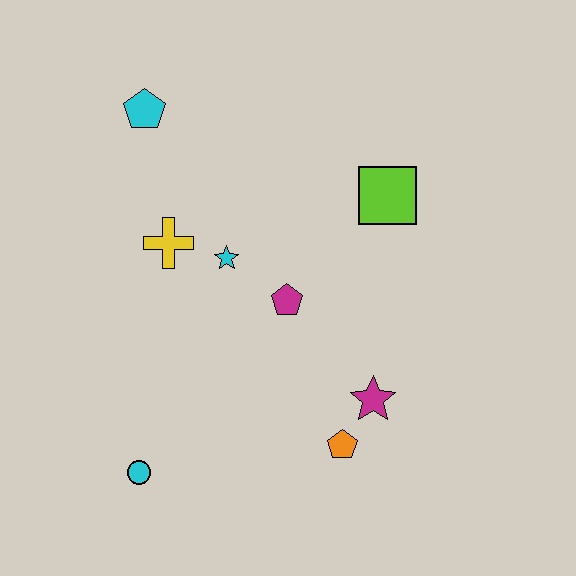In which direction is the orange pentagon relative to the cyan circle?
The orange pentagon is to the right of the cyan circle.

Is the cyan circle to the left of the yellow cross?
Yes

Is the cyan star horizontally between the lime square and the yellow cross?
Yes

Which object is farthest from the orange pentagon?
The cyan pentagon is farthest from the orange pentagon.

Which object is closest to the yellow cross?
The cyan star is closest to the yellow cross.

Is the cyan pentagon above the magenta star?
Yes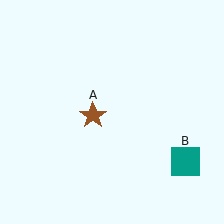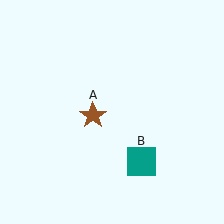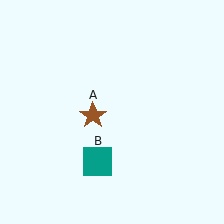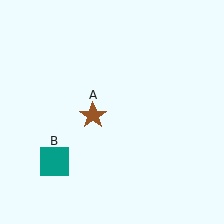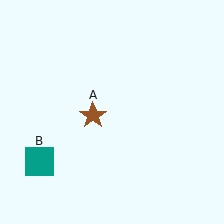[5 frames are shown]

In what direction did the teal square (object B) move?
The teal square (object B) moved left.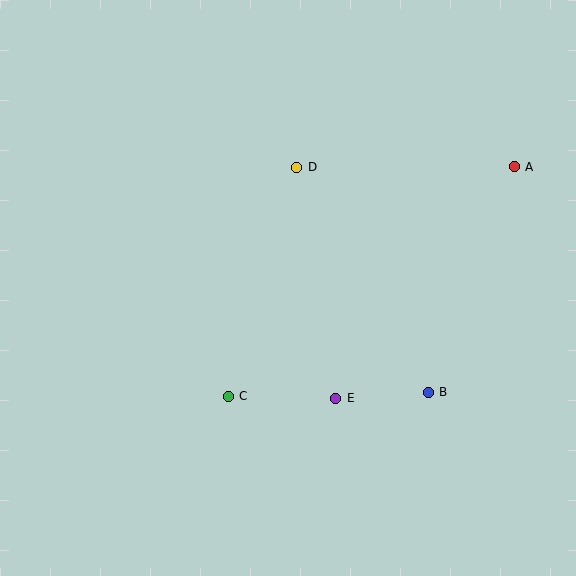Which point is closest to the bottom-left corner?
Point C is closest to the bottom-left corner.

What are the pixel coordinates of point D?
Point D is at (297, 167).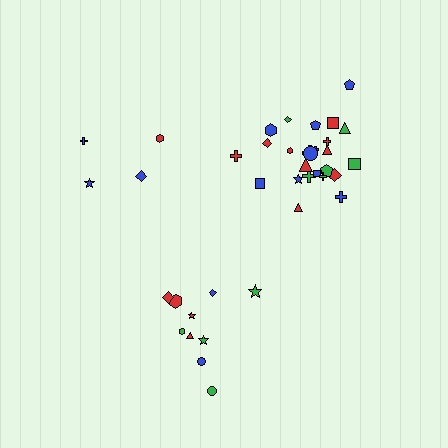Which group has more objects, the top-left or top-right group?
The top-right group.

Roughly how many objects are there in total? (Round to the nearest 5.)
Roughly 40 objects in total.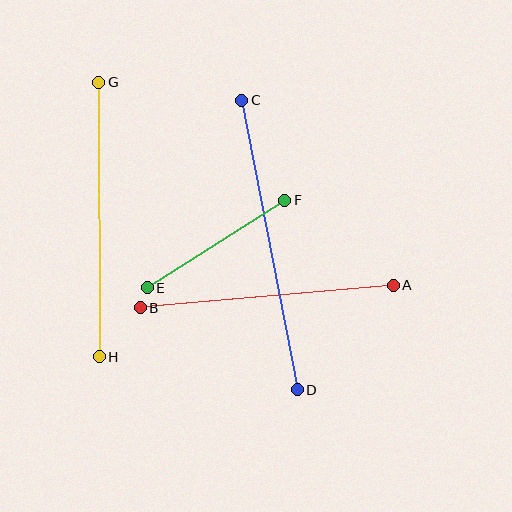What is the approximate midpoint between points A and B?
The midpoint is at approximately (267, 296) pixels.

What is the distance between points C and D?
The distance is approximately 295 pixels.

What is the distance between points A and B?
The distance is approximately 254 pixels.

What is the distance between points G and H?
The distance is approximately 275 pixels.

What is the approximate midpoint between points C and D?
The midpoint is at approximately (270, 245) pixels.